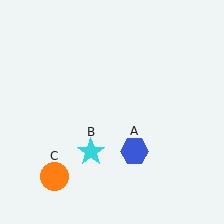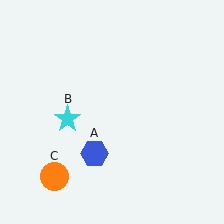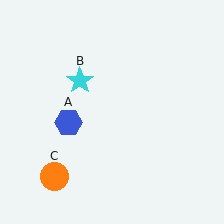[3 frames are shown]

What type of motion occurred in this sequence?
The blue hexagon (object A), cyan star (object B) rotated clockwise around the center of the scene.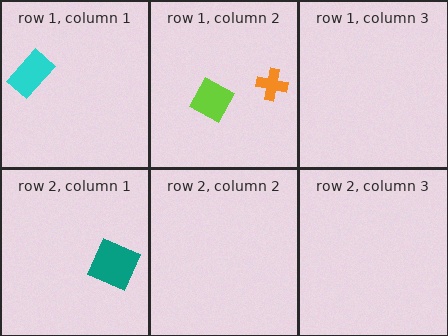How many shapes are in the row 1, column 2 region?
2.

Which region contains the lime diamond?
The row 1, column 2 region.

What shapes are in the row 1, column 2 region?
The orange cross, the lime diamond.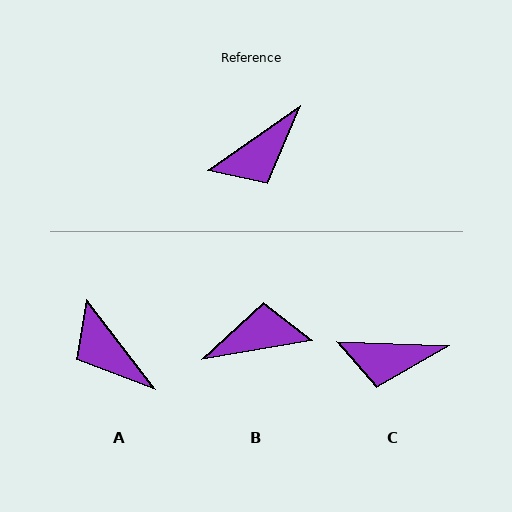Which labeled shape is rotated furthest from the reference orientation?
B, about 155 degrees away.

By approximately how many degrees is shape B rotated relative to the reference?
Approximately 155 degrees counter-clockwise.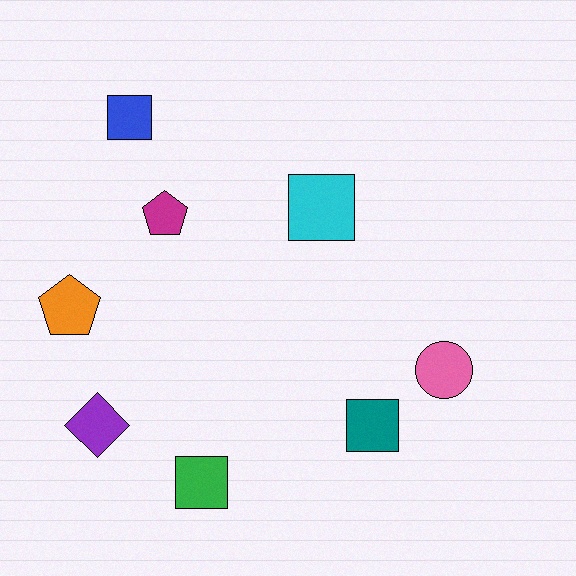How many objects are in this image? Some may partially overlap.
There are 8 objects.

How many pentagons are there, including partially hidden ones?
There are 2 pentagons.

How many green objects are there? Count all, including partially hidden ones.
There is 1 green object.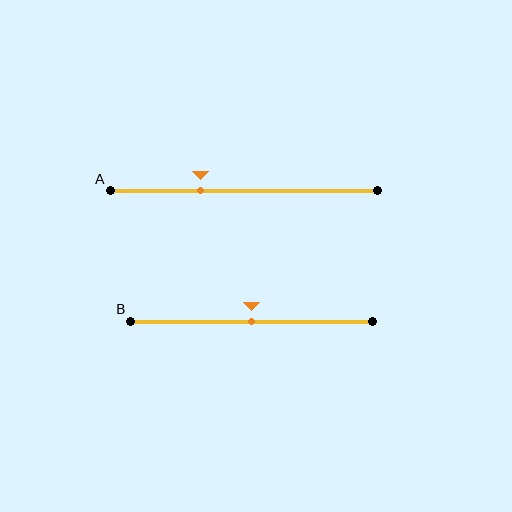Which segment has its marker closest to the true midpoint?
Segment B has its marker closest to the true midpoint.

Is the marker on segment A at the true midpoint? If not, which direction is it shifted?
No, the marker on segment A is shifted to the left by about 16% of the segment length.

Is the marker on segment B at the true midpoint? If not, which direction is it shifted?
Yes, the marker on segment B is at the true midpoint.